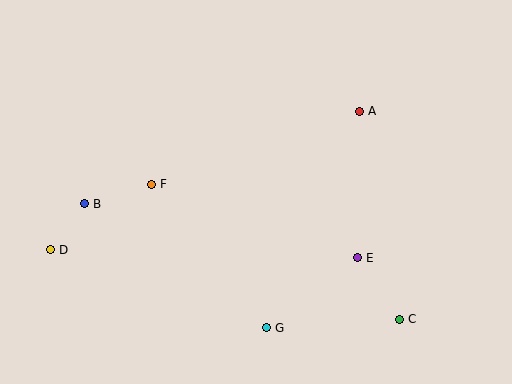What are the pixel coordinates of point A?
Point A is at (360, 111).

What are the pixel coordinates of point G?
Point G is at (267, 328).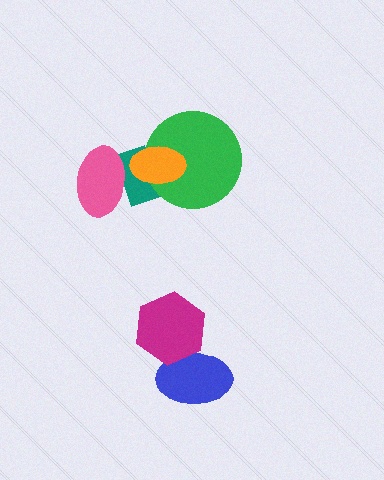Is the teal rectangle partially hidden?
Yes, it is partially covered by another shape.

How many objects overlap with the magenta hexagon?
1 object overlaps with the magenta hexagon.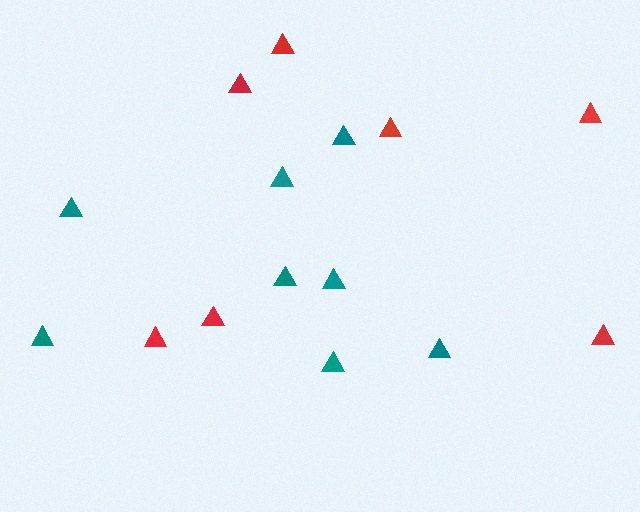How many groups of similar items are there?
There are 2 groups: one group of red triangles (7) and one group of teal triangles (8).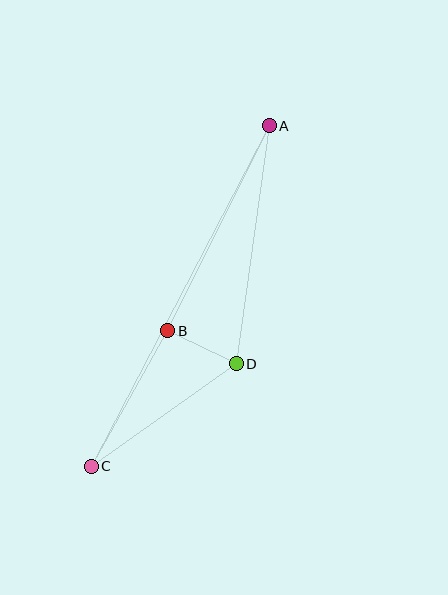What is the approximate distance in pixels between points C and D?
The distance between C and D is approximately 177 pixels.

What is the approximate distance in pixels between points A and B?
The distance between A and B is approximately 229 pixels.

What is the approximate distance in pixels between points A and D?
The distance between A and D is approximately 240 pixels.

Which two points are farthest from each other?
Points A and C are farthest from each other.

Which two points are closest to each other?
Points B and D are closest to each other.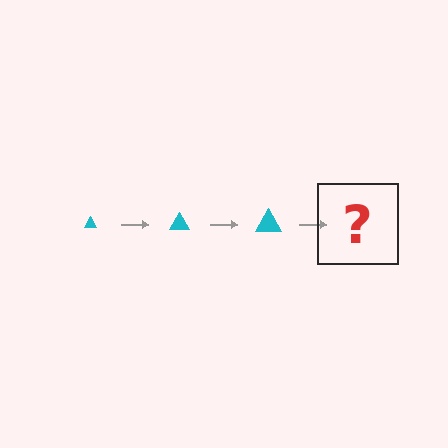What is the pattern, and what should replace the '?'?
The pattern is that the triangle gets progressively larger each step. The '?' should be a cyan triangle, larger than the previous one.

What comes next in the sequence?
The next element should be a cyan triangle, larger than the previous one.